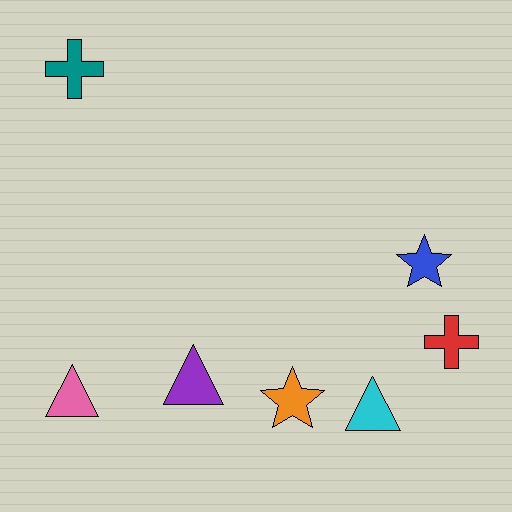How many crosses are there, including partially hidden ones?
There are 2 crosses.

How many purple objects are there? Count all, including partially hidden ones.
There is 1 purple object.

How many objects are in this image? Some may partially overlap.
There are 7 objects.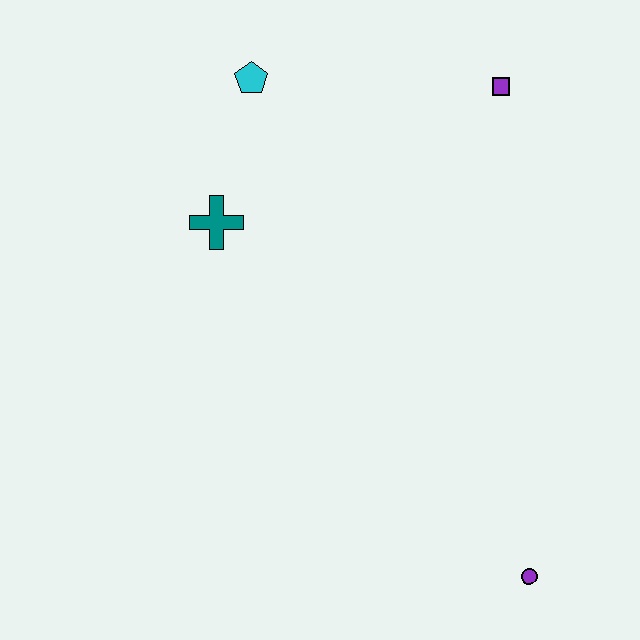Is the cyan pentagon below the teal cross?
No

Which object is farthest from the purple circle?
The cyan pentagon is farthest from the purple circle.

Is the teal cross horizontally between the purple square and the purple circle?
No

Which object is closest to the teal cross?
The cyan pentagon is closest to the teal cross.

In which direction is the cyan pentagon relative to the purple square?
The cyan pentagon is to the left of the purple square.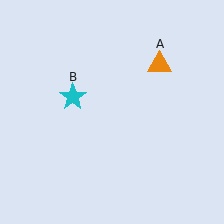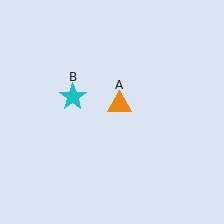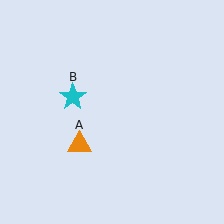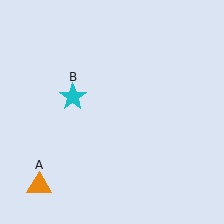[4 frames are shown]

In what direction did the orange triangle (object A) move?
The orange triangle (object A) moved down and to the left.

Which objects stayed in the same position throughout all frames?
Cyan star (object B) remained stationary.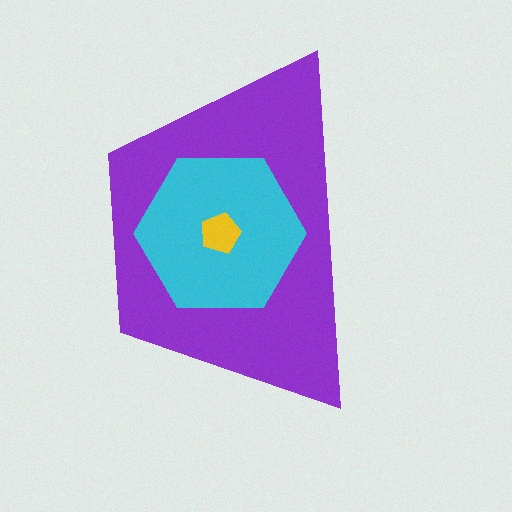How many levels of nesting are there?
3.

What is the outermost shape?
The purple trapezoid.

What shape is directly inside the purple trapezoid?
The cyan hexagon.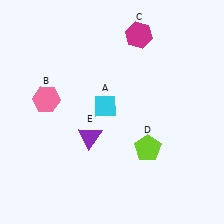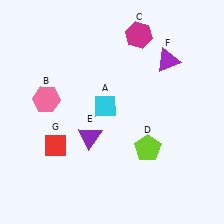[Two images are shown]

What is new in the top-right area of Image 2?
A purple triangle (F) was added in the top-right area of Image 2.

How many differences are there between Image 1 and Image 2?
There are 2 differences between the two images.